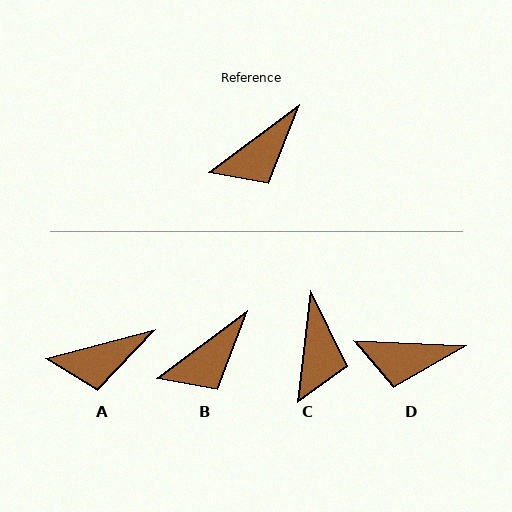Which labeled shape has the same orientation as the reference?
B.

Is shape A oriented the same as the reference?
No, it is off by about 22 degrees.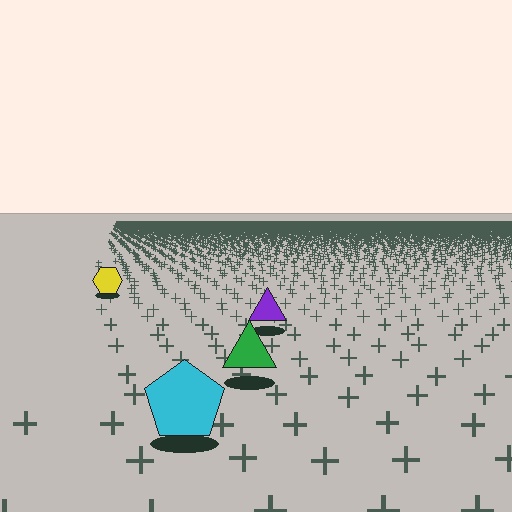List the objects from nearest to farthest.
From nearest to farthest: the cyan pentagon, the green triangle, the purple triangle, the yellow hexagon.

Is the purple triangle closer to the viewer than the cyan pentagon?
No. The cyan pentagon is closer — you can tell from the texture gradient: the ground texture is coarser near it.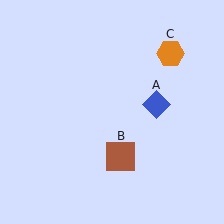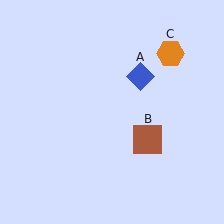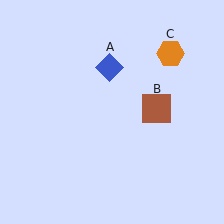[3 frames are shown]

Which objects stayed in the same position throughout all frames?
Orange hexagon (object C) remained stationary.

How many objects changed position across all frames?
2 objects changed position: blue diamond (object A), brown square (object B).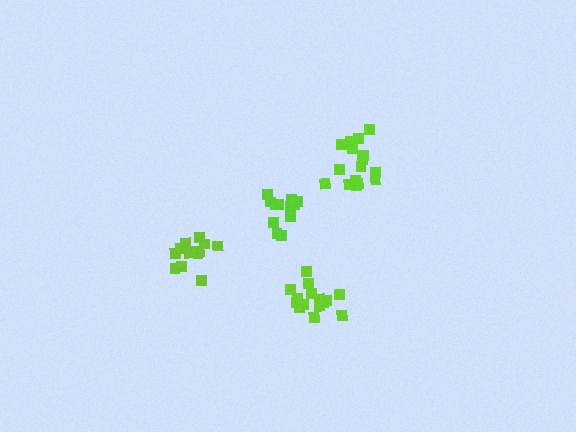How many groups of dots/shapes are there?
There are 4 groups.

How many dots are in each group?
Group 1: 13 dots, Group 2: 15 dots, Group 3: 12 dots, Group 4: 16 dots (56 total).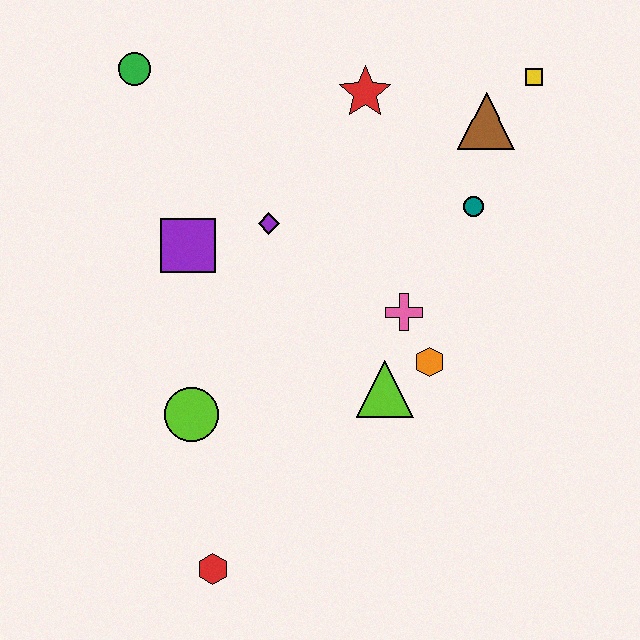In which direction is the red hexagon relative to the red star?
The red hexagon is below the red star.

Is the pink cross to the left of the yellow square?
Yes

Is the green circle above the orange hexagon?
Yes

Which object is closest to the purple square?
The purple diamond is closest to the purple square.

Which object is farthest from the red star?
The red hexagon is farthest from the red star.